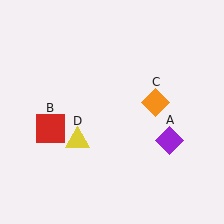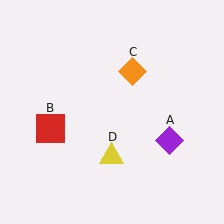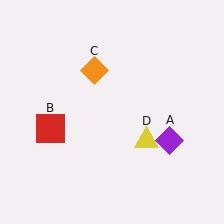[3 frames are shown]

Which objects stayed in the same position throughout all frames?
Purple diamond (object A) and red square (object B) remained stationary.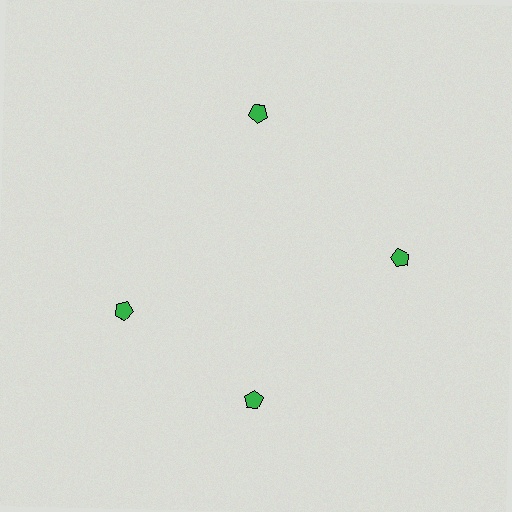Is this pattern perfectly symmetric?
No. The 4 green pentagons are arranged in a ring, but one element near the 9 o'clock position is rotated out of alignment along the ring, breaking the 4-fold rotational symmetry.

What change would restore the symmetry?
The symmetry would be restored by rotating it back into even spacing with its neighbors so that all 4 pentagons sit at equal angles and equal distance from the center.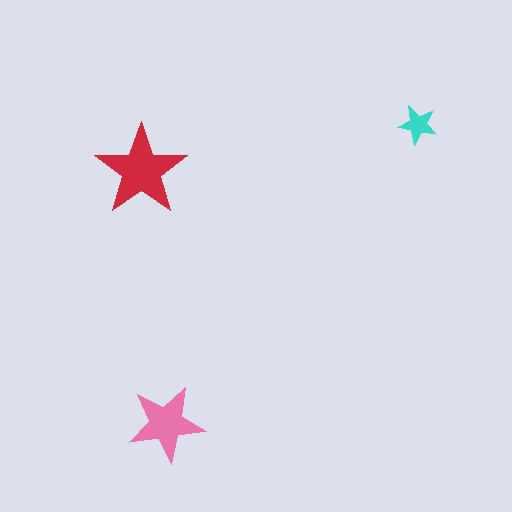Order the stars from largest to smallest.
the red one, the pink one, the cyan one.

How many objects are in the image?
There are 3 objects in the image.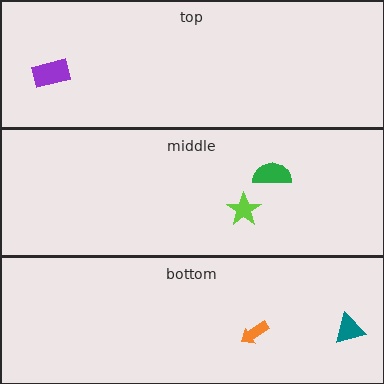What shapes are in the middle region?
The green semicircle, the lime star.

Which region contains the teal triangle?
The bottom region.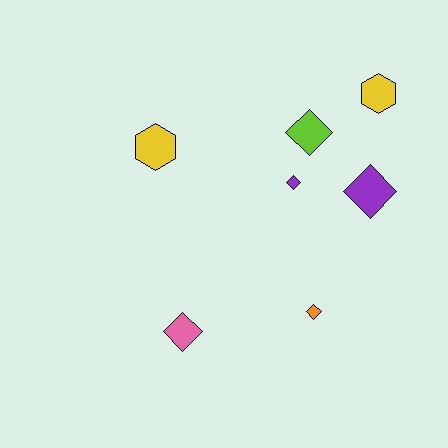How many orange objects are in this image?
There is 1 orange object.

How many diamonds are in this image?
There are 5 diamonds.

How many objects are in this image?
There are 7 objects.